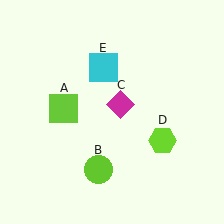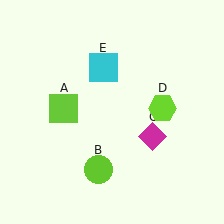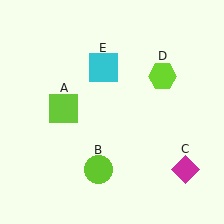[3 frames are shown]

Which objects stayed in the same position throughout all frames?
Lime square (object A) and lime circle (object B) and cyan square (object E) remained stationary.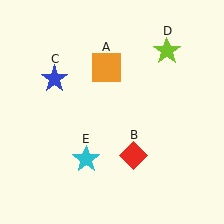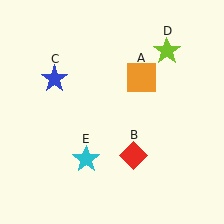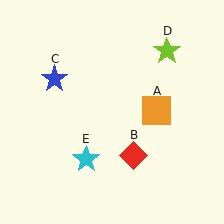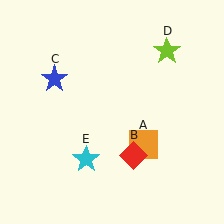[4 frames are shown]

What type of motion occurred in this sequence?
The orange square (object A) rotated clockwise around the center of the scene.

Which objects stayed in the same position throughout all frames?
Red diamond (object B) and blue star (object C) and lime star (object D) and cyan star (object E) remained stationary.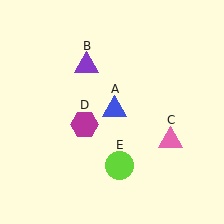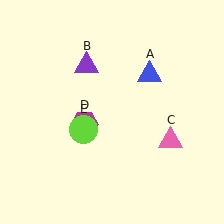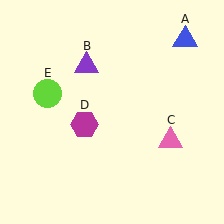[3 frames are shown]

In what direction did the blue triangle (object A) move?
The blue triangle (object A) moved up and to the right.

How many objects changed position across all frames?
2 objects changed position: blue triangle (object A), lime circle (object E).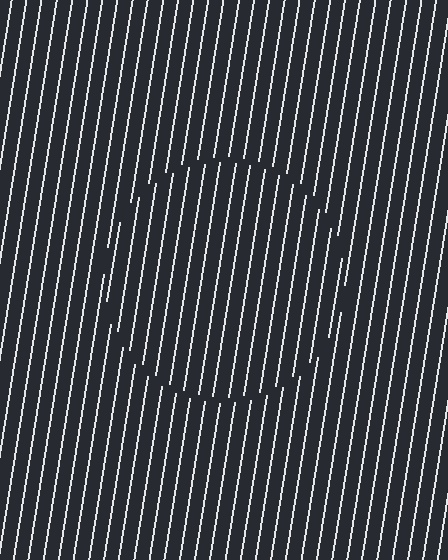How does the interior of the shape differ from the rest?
The interior of the shape contains the same grating, shifted by half a period — the contour is defined by the phase discontinuity where line-ends from the inner and outer gratings abut.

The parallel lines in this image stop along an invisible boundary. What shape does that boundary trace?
An illusory circle. The interior of the shape contains the same grating, shifted by half a period — the contour is defined by the phase discontinuity where line-ends from the inner and outer gratings abut.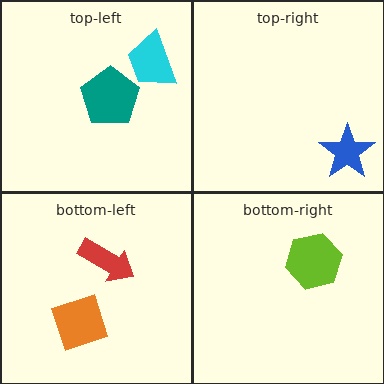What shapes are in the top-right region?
The blue star.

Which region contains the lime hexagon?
The bottom-right region.